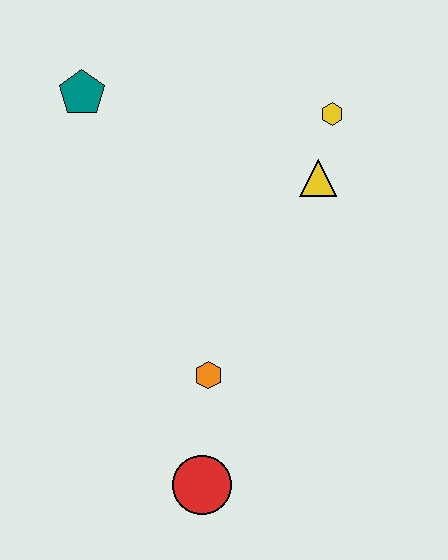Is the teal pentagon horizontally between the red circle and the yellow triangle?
No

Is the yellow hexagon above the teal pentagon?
No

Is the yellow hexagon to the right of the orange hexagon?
Yes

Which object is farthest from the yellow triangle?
The red circle is farthest from the yellow triangle.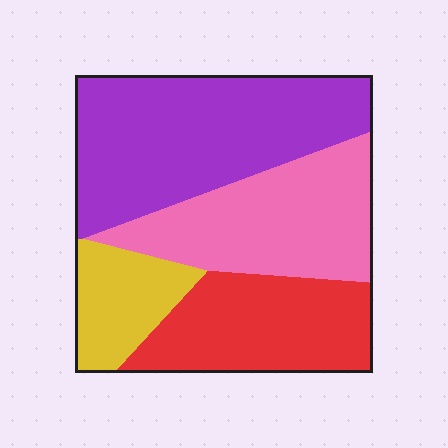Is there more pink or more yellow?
Pink.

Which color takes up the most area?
Purple, at roughly 35%.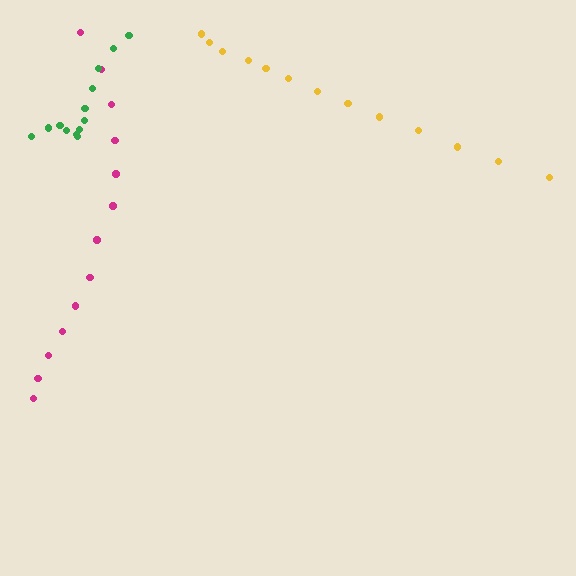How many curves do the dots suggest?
There are 3 distinct paths.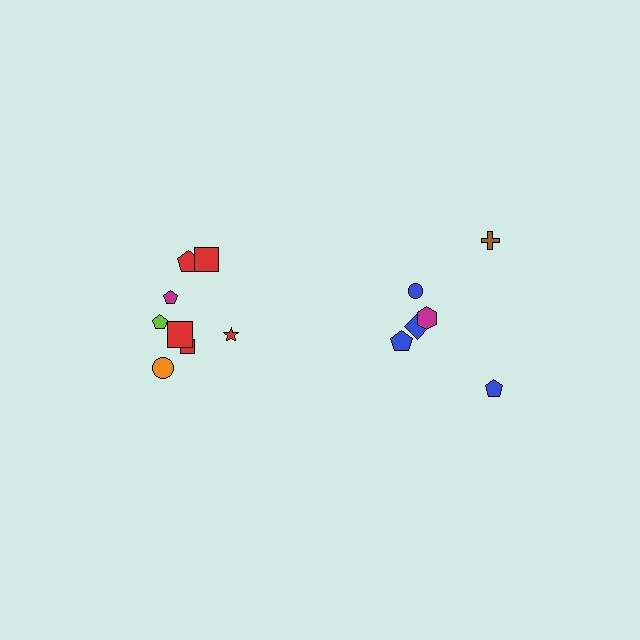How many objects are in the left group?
There are 8 objects.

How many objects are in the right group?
There are 6 objects.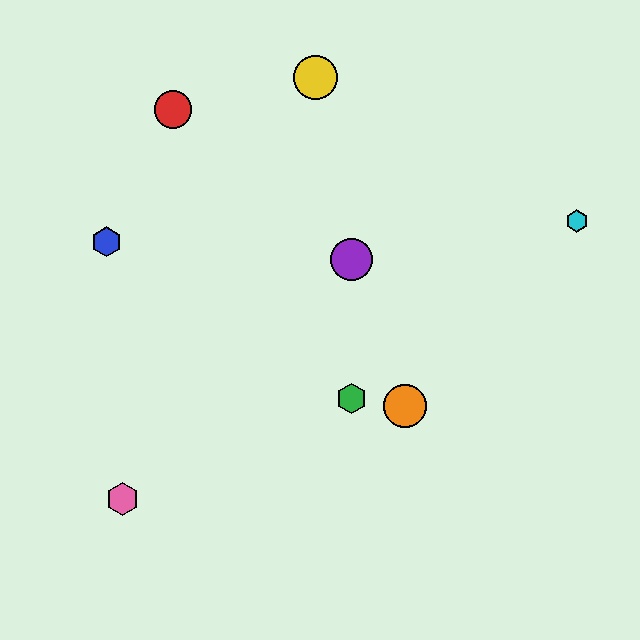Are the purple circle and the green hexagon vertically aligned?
Yes, both are at x≈352.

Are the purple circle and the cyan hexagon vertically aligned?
No, the purple circle is at x≈352 and the cyan hexagon is at x≈577.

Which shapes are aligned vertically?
The green hexagon, the purple circle are aligned vertically.